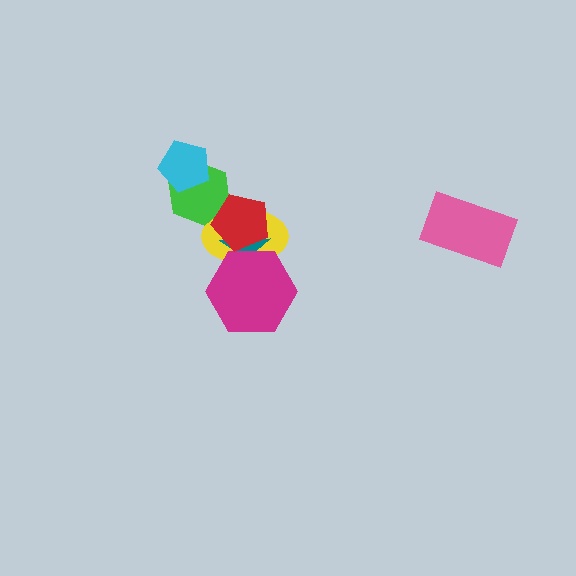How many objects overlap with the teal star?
3 objects overlap with the teal star.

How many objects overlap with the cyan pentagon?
1 object overlaps with the cyan pentagon.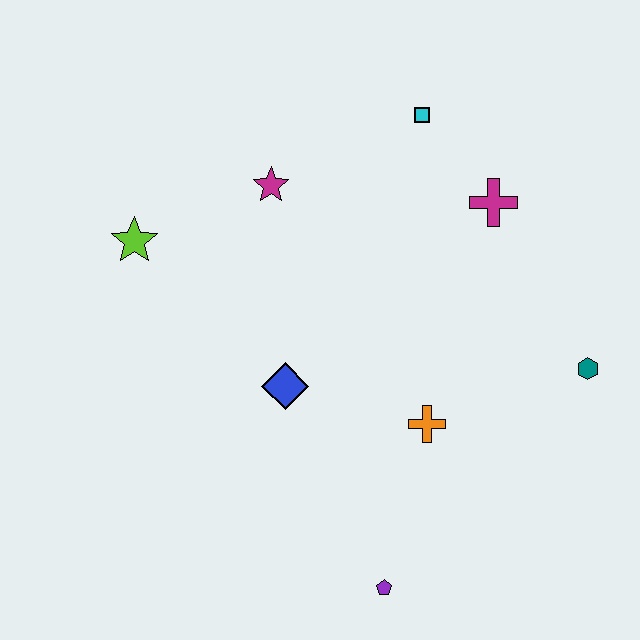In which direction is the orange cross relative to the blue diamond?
The orange cross is to the right of the blue diamond.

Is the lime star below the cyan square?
Yes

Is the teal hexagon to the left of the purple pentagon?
No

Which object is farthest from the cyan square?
The purple pentagon is farthest from the cyan square.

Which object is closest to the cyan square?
The magenta cross is closest to the cyan square.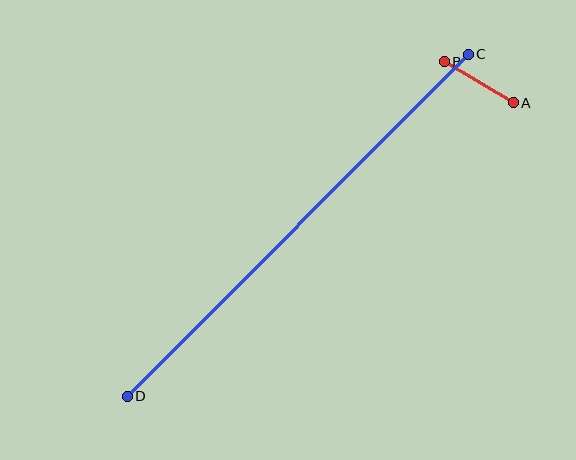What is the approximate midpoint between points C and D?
The midpoint is at approximately (298, 225) pixels.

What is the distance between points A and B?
The distance is approximately 81 pixels.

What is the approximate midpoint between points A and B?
The midpoint is at approximately (479, 82) pixels.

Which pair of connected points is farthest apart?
Points C and D are farthest apart.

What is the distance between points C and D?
The distance is approximately 483 pixels.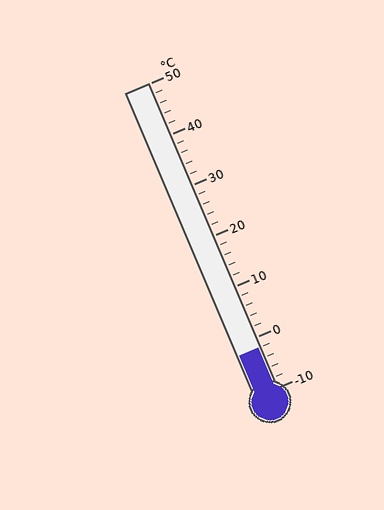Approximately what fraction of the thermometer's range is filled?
The thermometer is filled to approximately 15% of its range.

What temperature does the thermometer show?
The thermometer shows approximately -2°C.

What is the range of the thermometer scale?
The thermometer scale ranges from -10°C to 50°C.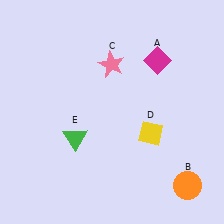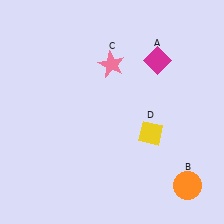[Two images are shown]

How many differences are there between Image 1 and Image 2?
There is 1 difference between the two images.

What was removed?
The green triangle (E) was removed in Image 2.